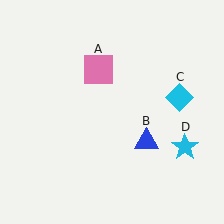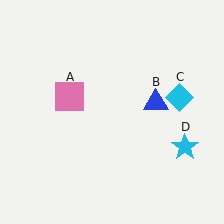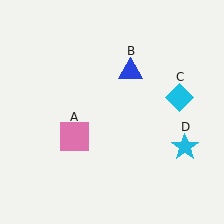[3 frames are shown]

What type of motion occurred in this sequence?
The pink square (object A), blue triangle (object B) rotated counterclockwise around the center of the scene.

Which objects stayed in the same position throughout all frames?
Cyan diamond (object C) and cyan star (object D) remained stationary.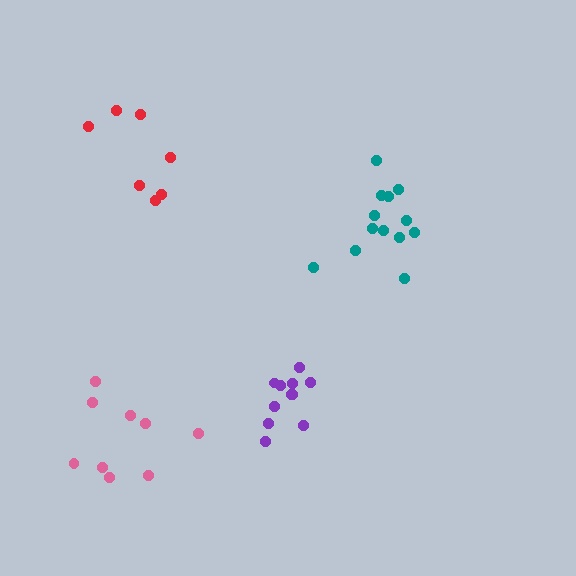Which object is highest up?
The red cluster is topmost.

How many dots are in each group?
Group 1: 9 dots, Group 2: 13 dots, Group 3: 11 dots, Group 4: 7 dots (40 total).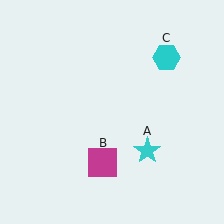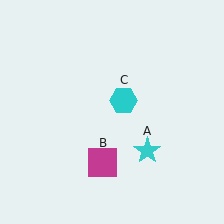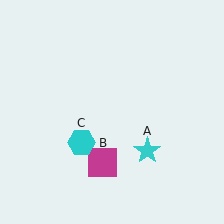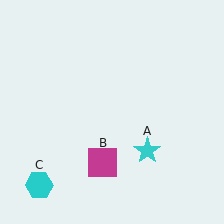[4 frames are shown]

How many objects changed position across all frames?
1 object changed position: cyan hexagon (object C).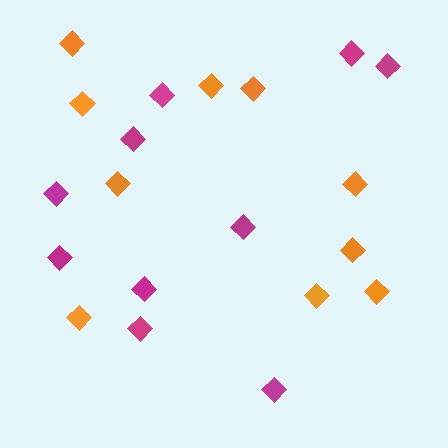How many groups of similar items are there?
There are 2 groups: one group of magenta diamonds (10) and one group of orange diamonds (10).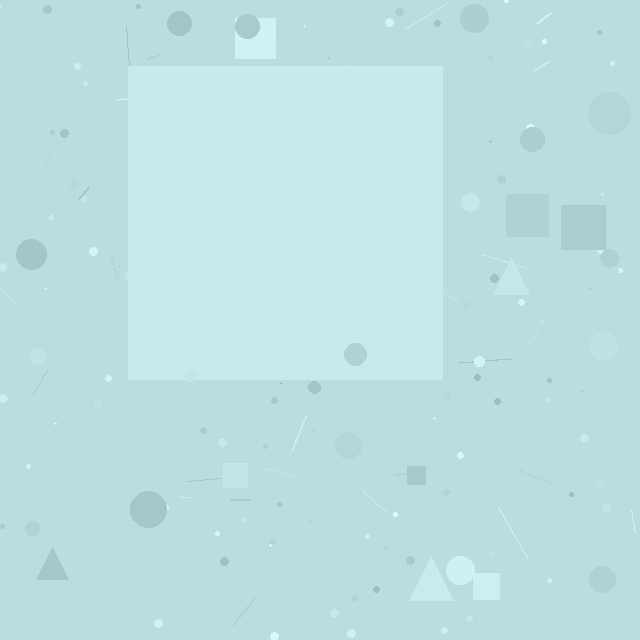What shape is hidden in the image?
A square is hidden in the image.